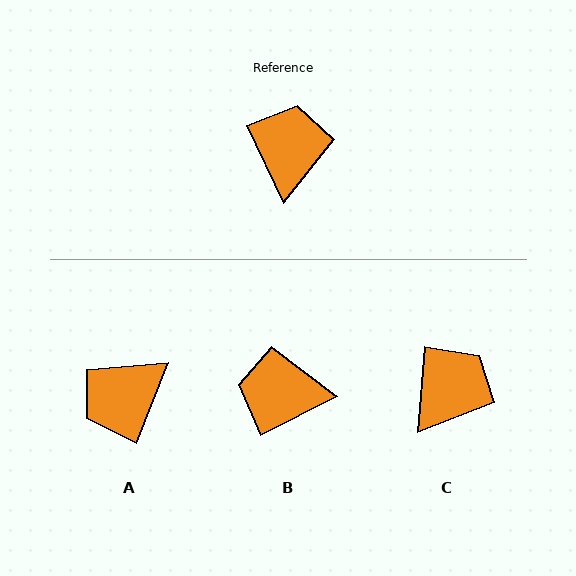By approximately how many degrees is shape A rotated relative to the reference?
Approximately 133 degrees counter-clockwise.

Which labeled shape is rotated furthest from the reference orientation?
A, about 133 degrees away.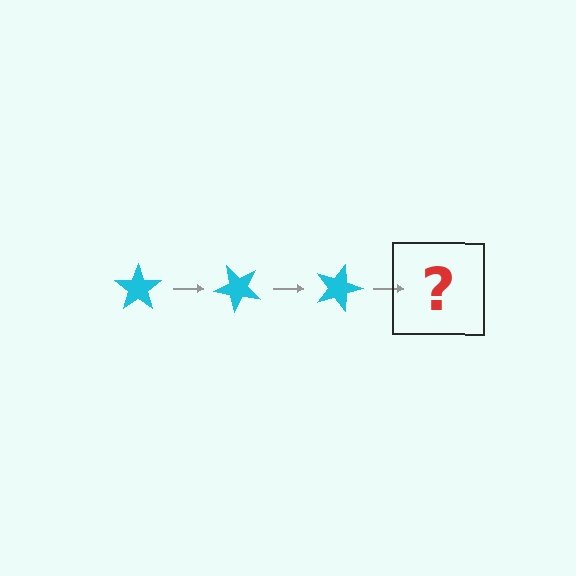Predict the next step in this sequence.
The next step is a cyan star rotated 135 degrees.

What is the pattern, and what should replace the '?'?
The pattern is that the star rotates 45 degrees each step. The '?' should be a cyan star rotated 135 degrees.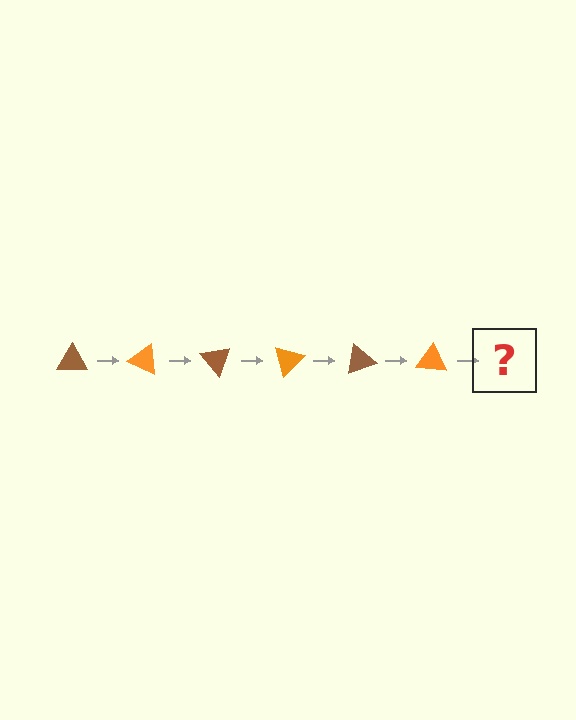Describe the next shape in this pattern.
It should be a brown triangle, rotated 150 degrees from the start.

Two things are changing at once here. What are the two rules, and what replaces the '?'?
The two rules are that it rotates 25 degrees each step and the color cycles through brown and orange. The '?' should be a brown triangle, rotated 150 degrees from the start.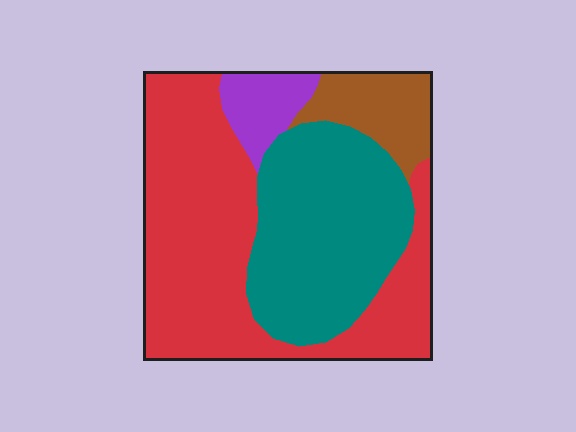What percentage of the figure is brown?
Brown covers 11% of the figure.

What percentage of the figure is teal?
Teal covers roughly 35% of the figure.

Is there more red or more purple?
Red.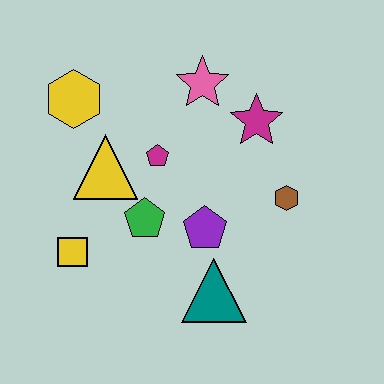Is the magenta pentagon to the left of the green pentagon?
No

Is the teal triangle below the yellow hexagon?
Yes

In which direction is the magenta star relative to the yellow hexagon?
The magenta star is to the right of the yellow hexagon.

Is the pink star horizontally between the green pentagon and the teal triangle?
Yes